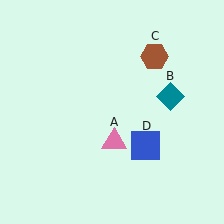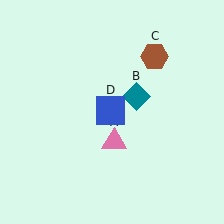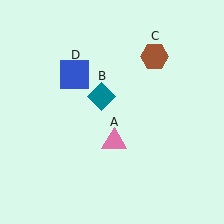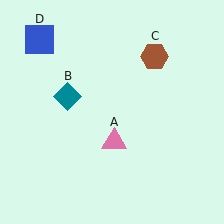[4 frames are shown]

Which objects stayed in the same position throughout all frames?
Pink triangle (object A) and brown hexagon (object C) remained stationary.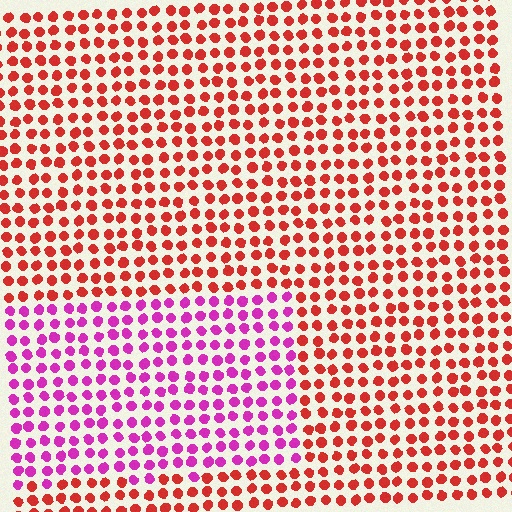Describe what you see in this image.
The image is filled with small red elements in a uniform arrangement. A rectangle-shaped region is visible where the elements are tinted to a slightly different hue, forming a subtle color boundary.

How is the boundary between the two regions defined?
The boundary is defined purely by a slight shift in hue (about 52 degrees). Spacing, size, and orientation are identical on both sides.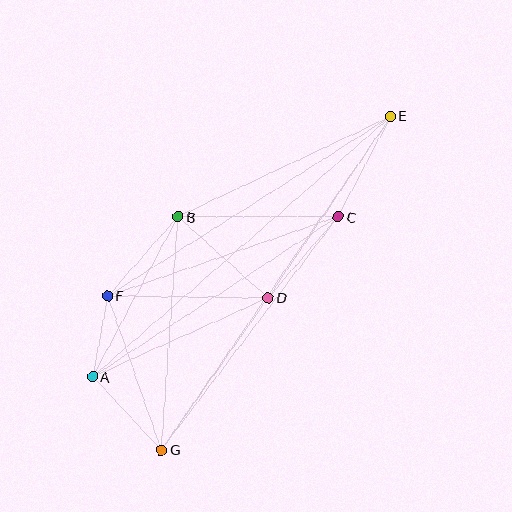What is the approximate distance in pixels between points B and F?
The distance between B and F is approximately 106 pixels.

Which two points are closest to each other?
Points A and F are closest to each other.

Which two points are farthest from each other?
Points E and G are farthest from each other.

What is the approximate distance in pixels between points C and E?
The distance between C and E is approximately 113 pixels.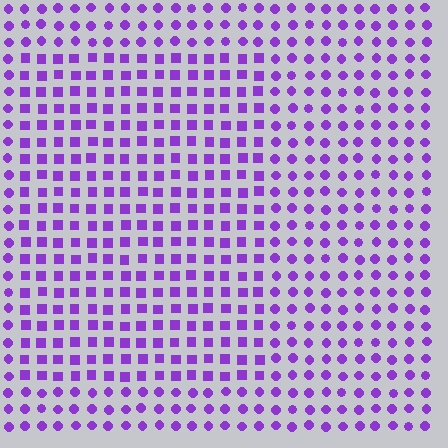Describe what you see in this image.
The image is filled with small purple elements arranged in a uniform grid. A rectangle-shaped region contains squares, while the surrounding area contains circles. The boundary is defined purely by the change in element shape.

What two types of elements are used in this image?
The image uses squares inside the rectangle region and circles outside it.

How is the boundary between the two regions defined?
The boundary is defined by a change in element shape: squares inside vs. circles outside. All elements share the same color and spacing.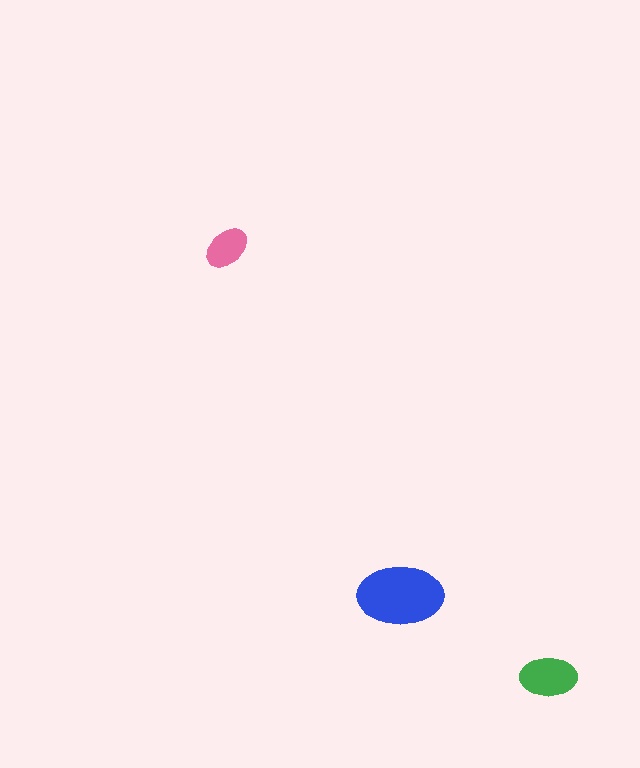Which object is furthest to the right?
The green ellipse is rightmost.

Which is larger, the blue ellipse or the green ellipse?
The blue one.